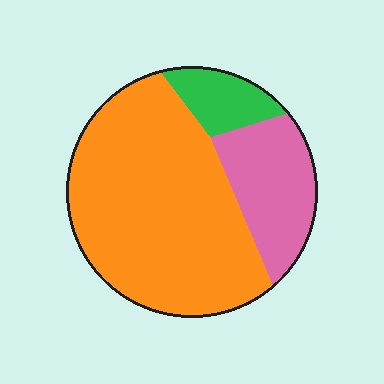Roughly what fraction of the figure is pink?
Pink covers 22% of the figure.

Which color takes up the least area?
Green, at roughly 10%.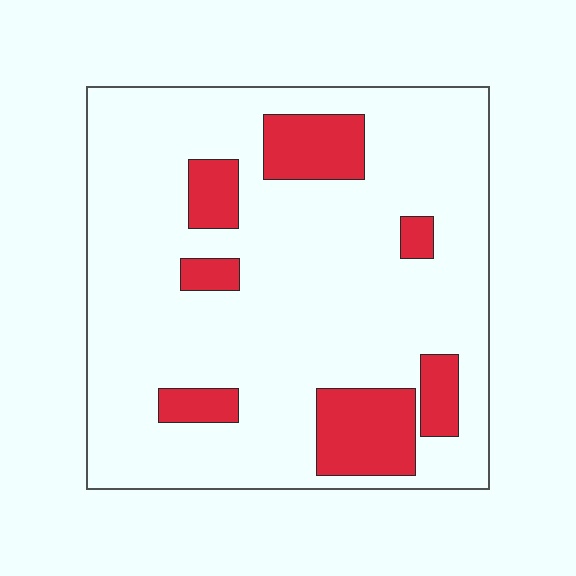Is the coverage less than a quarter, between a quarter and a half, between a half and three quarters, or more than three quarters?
Less than a quarter.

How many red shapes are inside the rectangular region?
7.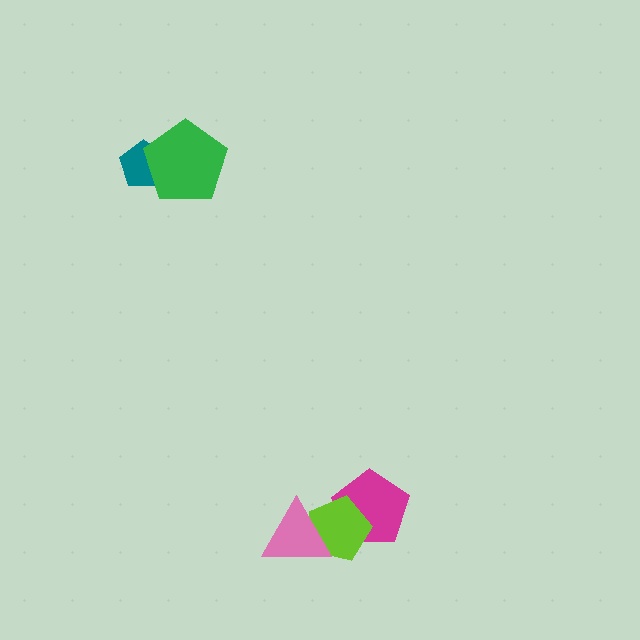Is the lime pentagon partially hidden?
Yes, it is partially covered by another shape.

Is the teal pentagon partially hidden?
Yes, it is partially covered by another shape.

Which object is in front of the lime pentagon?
The pink triangle is in front of the lime pentagon.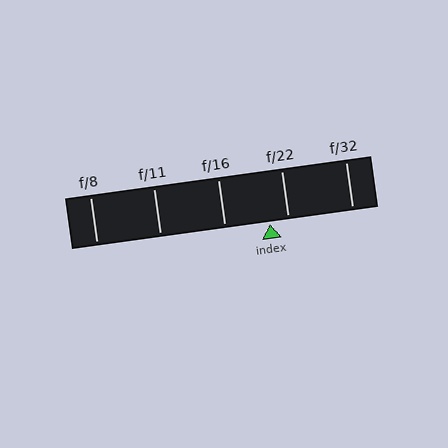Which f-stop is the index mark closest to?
The index mark is closest to f/22.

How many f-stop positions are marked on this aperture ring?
There are 5 f-stop positions marked.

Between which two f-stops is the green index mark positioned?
The index mark is between f/16 and f/22.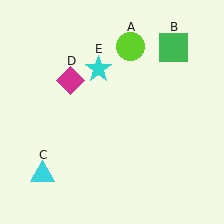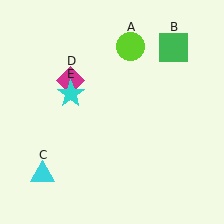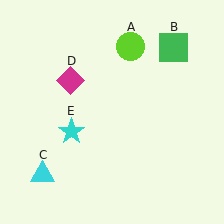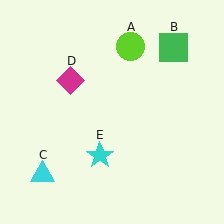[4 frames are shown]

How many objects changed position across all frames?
1 object changed position: cyan star (object E).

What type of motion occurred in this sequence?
The cyan star (object E) rotated counterclockwise around the center of the scene.